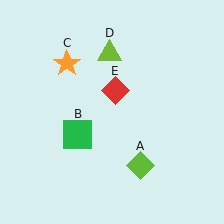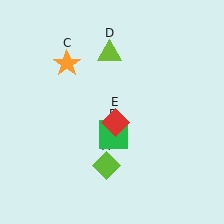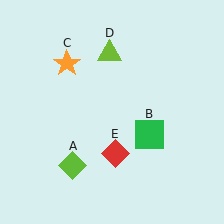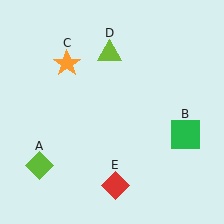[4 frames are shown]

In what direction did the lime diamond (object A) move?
The lime diamond (object A) moved left.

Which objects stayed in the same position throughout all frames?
Orange star (object C) and lime triangle (object D) remained stationary.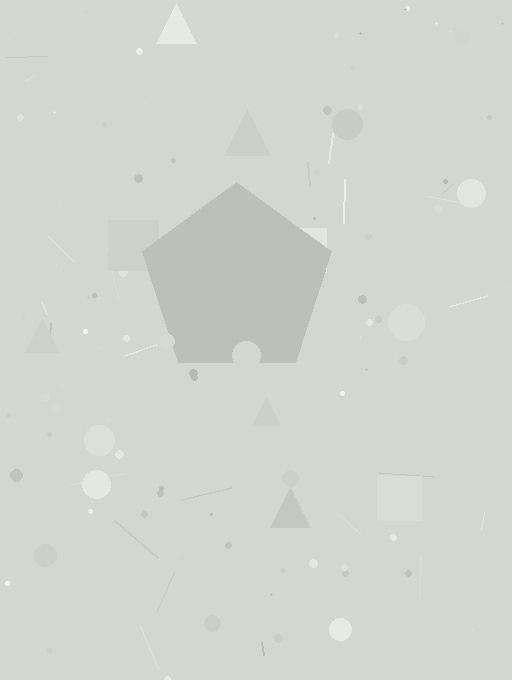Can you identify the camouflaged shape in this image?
The camouflaged shape is a pentagon.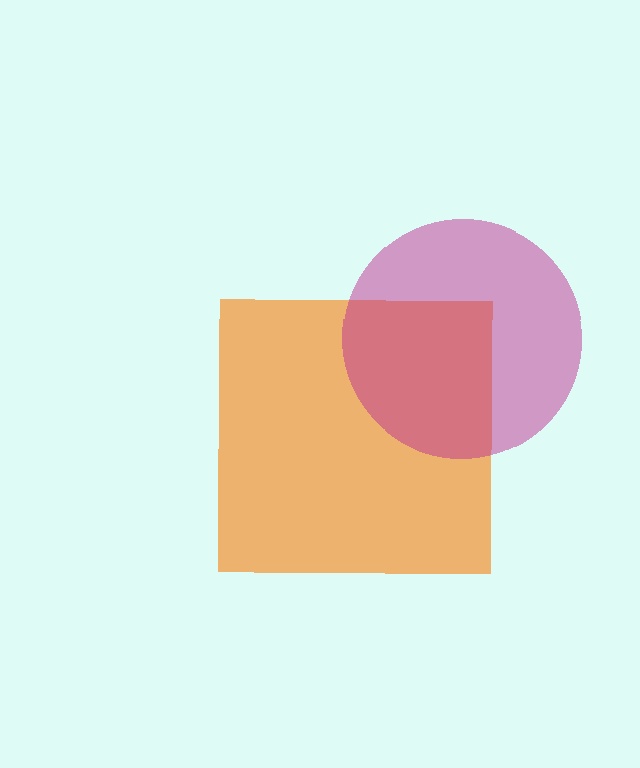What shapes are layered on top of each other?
The layered shapes are: an orange square, a magenta circle.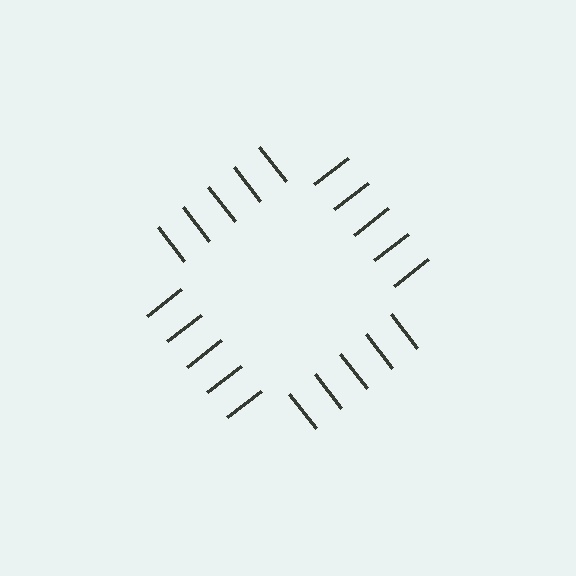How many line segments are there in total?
20 — 5 along each of the 4 edges.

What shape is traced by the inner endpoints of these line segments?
An illusory square — the line segments terminate on its edges but no continuous stroke is drawn.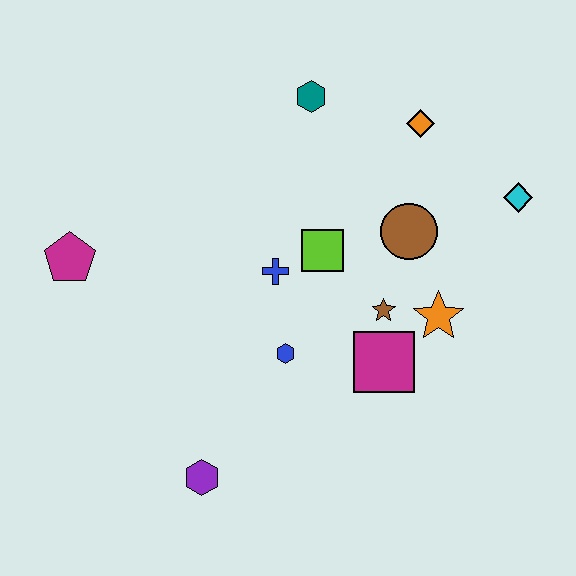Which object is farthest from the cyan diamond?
The magenta pentagon is farthest from the cyan diamond.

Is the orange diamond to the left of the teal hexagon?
No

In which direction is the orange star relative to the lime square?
The orange star is to the right of the lime square.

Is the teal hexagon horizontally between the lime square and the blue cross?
Yes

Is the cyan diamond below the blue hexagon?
No